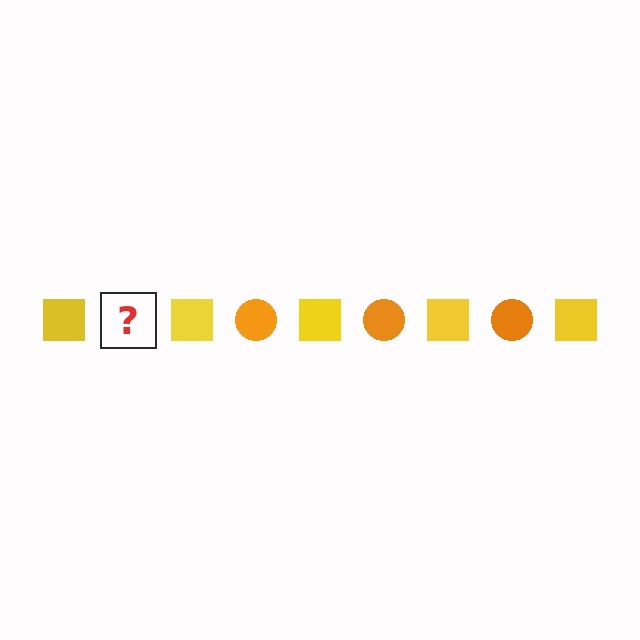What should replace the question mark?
The question mark should be replaced with an orange circle.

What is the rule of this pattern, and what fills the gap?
The rule is that the pattern alternates between yellow square and orange circle. The gap should be filled with an orange circle.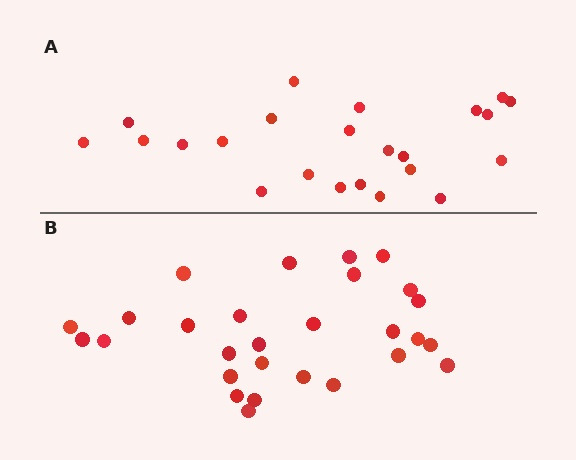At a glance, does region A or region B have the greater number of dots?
Region B (the bottom region) has more dots.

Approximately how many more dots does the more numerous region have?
Region B has about 5 more dots than region A.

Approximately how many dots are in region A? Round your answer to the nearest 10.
About 20 dots. (The exact count is 23, which rounds to 20.)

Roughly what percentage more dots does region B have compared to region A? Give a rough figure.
About 20% more.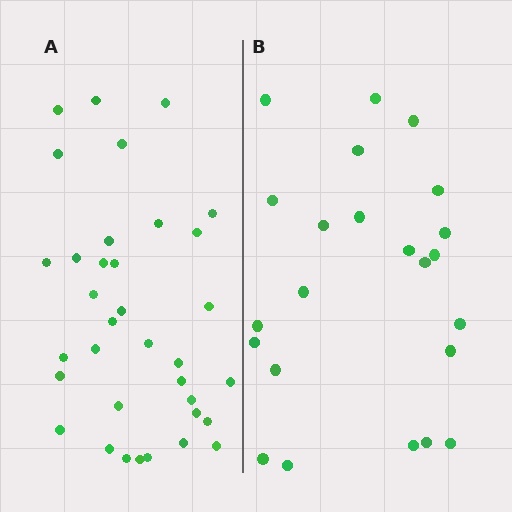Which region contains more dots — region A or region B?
Region A (the left region) has more dots.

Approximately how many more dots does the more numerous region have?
Region A has roughly 12 or so more dots than region B.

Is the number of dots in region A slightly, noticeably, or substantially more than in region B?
Region A has substantially more. The ratio is roughly 1.5 to 1.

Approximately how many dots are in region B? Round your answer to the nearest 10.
About 20 dots. (The exact count is 23, which rounds to 20.)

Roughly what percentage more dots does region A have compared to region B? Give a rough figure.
About 50% more.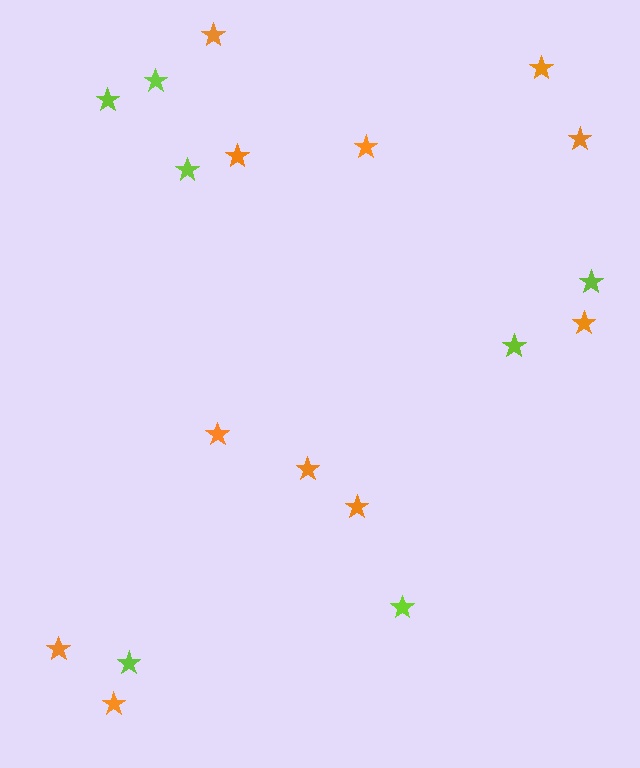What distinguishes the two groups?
There are 2 groups: one group of orange stars (11) and one group of lime stars (7).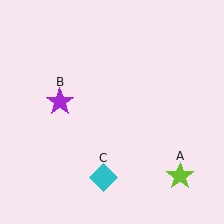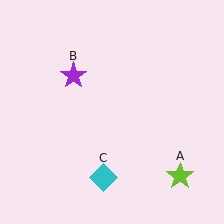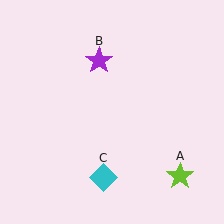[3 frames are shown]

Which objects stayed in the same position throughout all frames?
Lime star (object A) and cyan diamond (object C) remained stationary.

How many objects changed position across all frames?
1 object changed position: purple star (object B).